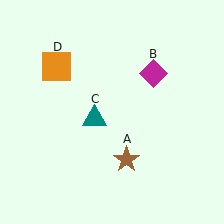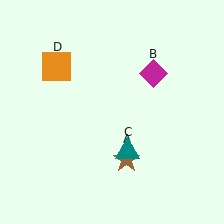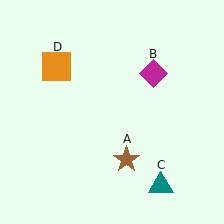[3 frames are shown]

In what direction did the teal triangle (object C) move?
The teal triangle (object C) moved down and to the right.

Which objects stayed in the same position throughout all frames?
Brown star (object A) and magenta diamond (object B) and orange square (object D) remained stationary.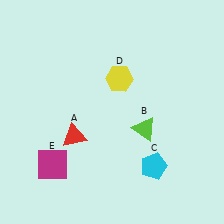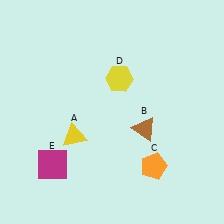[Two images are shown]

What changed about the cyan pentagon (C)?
In Image 1, C is cyan. In Image 2, it changed to orange.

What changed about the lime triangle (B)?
In Image 1, B is lime. In Image 2, it changed to brown.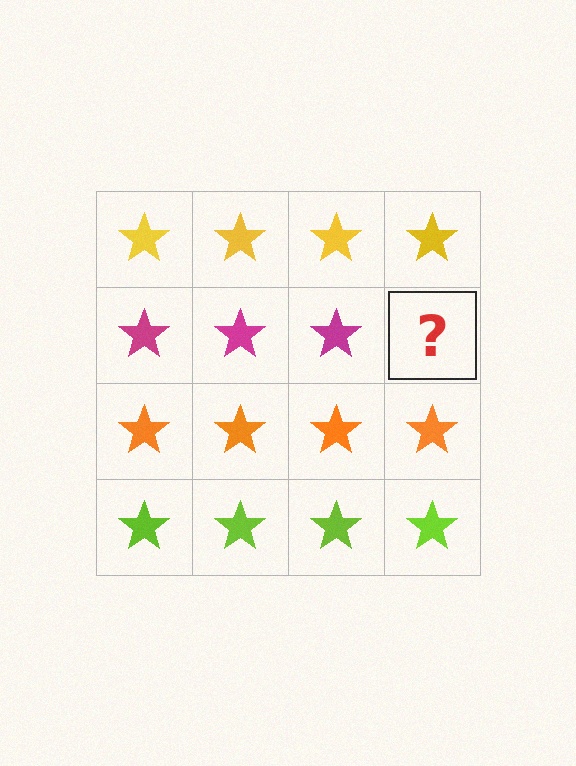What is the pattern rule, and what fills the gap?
The rule is that each row has a consistent color. The gap should be filled with a magenta star.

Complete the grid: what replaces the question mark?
The question mark should be replaced with a magenta star.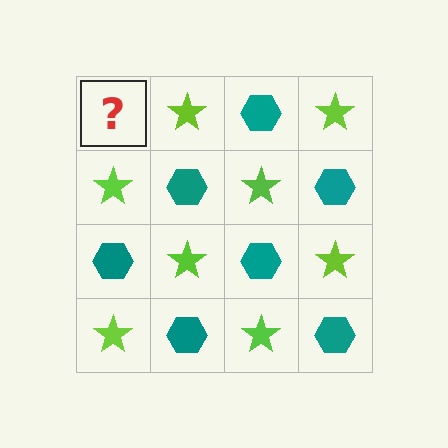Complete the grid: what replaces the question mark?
The question mark should be replaced with a teal hexagon.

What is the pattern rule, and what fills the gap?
The rule is that it alternates teal hexagon and lime star in a checkerboard pattern. The gap should be filled with a teal hexagon.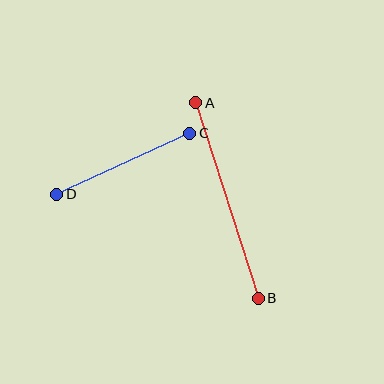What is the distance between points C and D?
The distance is approximately 146 pixels.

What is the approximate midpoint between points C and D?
The midpoint is at approximately (123, 164) pixels.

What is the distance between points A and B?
The distance is approximately 206 pixels.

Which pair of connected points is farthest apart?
Points A and B are farthest apart.